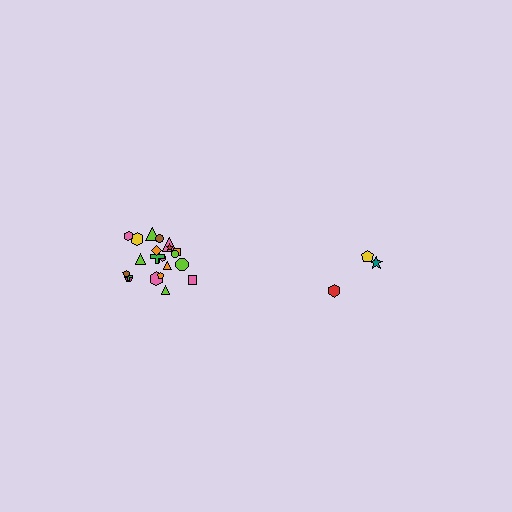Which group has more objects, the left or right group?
The left group.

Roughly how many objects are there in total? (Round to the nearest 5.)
Roughly 25 objects in total.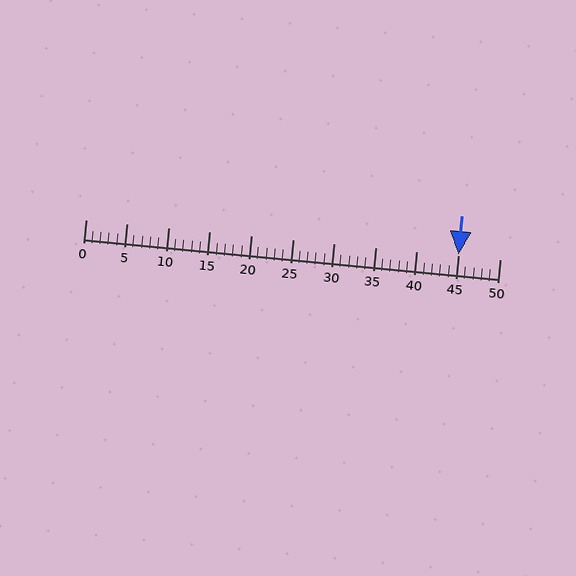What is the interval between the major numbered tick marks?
The major tick marks are spaced 5 units apart.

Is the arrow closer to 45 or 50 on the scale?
The arrow is closer to 45.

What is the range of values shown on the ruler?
The ruler shows values from 0 to 50.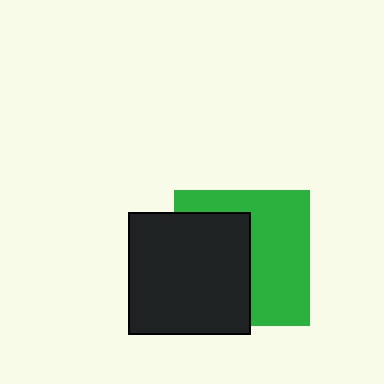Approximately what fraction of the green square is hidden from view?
Roughly 48% of the green square is hidden behind the black square.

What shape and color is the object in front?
The object in front is a black square.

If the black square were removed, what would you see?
You would see the complete green square.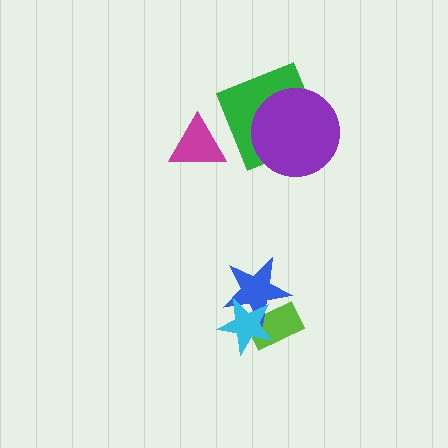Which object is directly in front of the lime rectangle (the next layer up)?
The blue star is directly in front of the lime rectangle.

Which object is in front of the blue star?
The cyan star is in front of the blue star.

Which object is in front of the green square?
The purple circle is in front of the green square.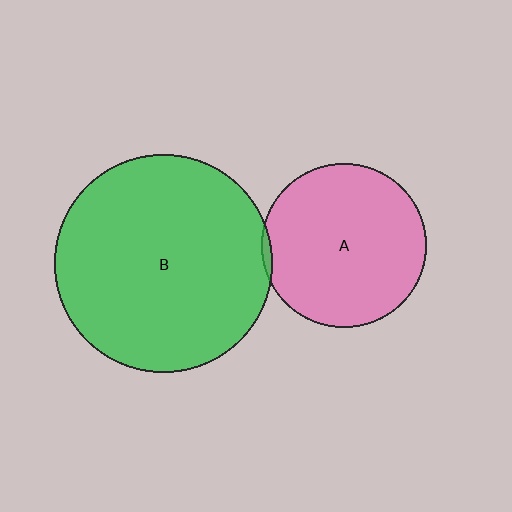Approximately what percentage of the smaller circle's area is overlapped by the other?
Approximately 5%.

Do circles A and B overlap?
Yes.